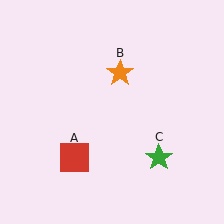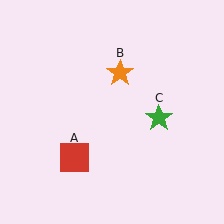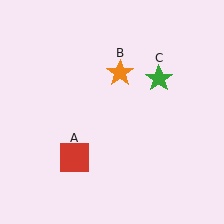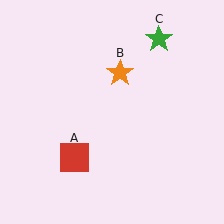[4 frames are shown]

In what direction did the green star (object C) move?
The green star (object C) moved up.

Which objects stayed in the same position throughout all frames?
Red square (object A) and orange star (object B) remained stationary.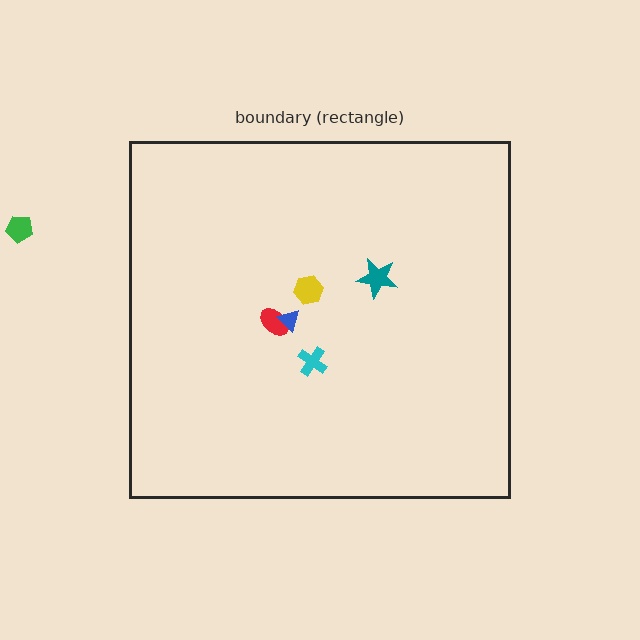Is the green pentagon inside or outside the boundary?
Outside.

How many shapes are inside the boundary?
5 inside, 1 outside.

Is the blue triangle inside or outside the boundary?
Inside.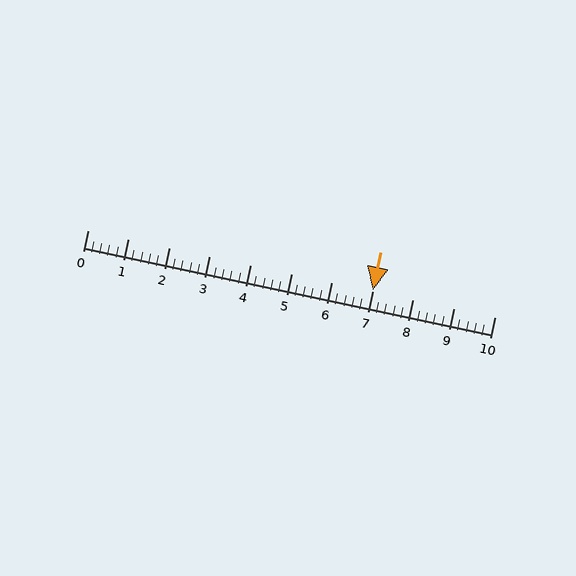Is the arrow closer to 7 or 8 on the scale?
The arrow is closer to 7.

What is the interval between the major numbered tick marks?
The major tick marks are spaced 1 units apart.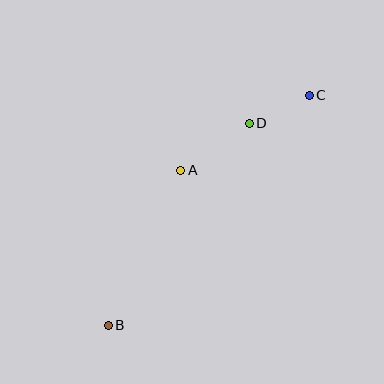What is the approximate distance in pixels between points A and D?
The distance between A and D is approximately 83 pixels.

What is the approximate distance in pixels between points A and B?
The distance between A and B is approximately 171 pixels.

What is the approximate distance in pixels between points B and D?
The distance between B and D is approximately 246 pixels.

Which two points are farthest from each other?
Points B and C are farthest from each other.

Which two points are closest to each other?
Points C and D are closest to each other.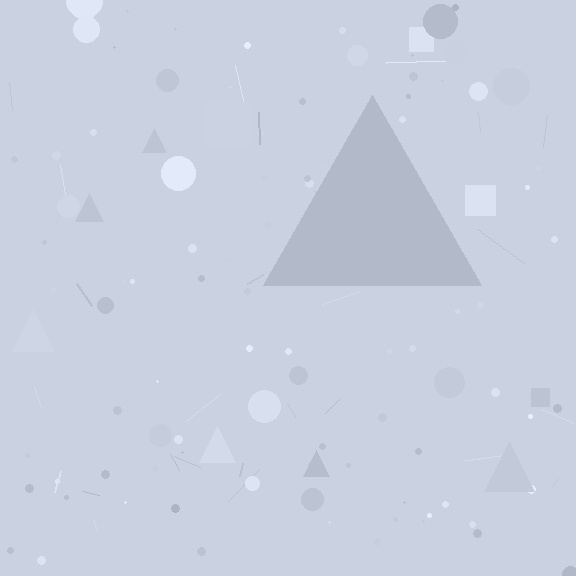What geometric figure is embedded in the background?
A triangle is embedded in the background.